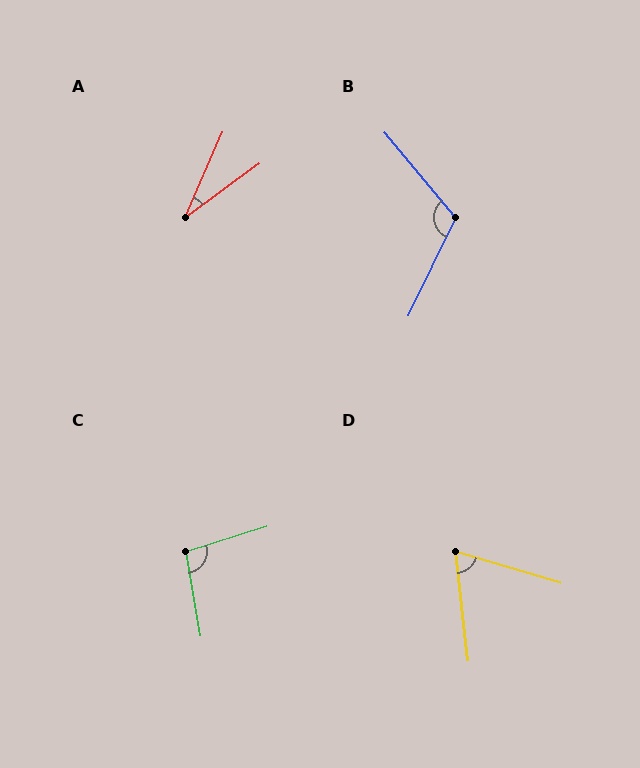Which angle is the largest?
B, at approximately 115 degrees.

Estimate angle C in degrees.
Approximately 98 degrees.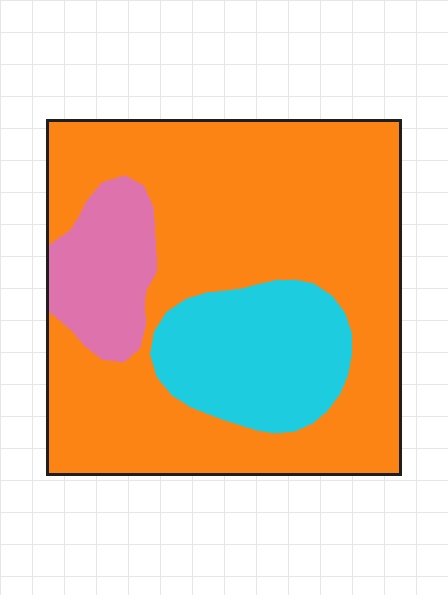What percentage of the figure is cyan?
Cyan covers 19% of the figure.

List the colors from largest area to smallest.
From largest to smallest: orange, cyan, pink.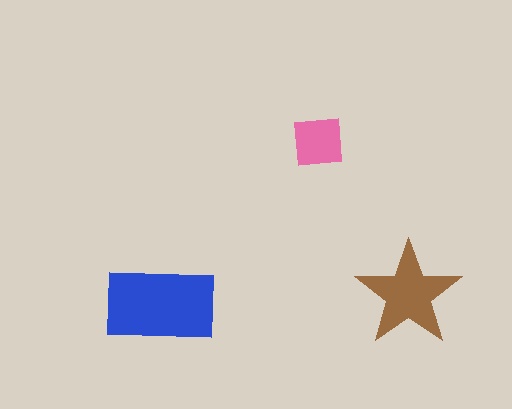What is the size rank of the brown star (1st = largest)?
2nd.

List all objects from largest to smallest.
The blue rectangle, the brown star, the pink square.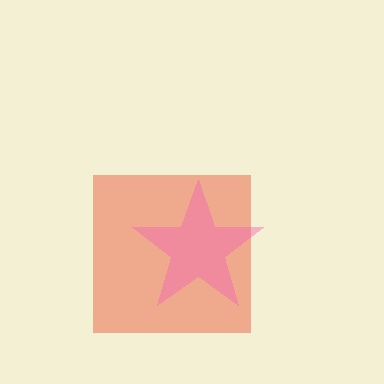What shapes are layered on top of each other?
The layered shapes are: a red square, a pink star.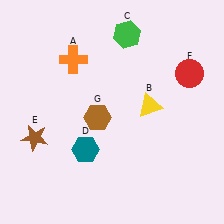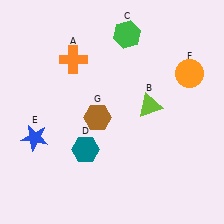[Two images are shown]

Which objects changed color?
B changed from yellow to lime. E changed from brown to blue. F changed from red to orange.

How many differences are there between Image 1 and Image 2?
There are 3 differences between the two images.